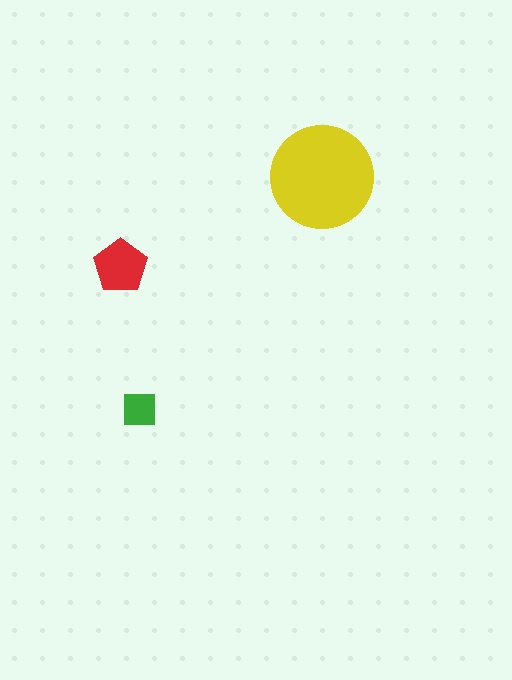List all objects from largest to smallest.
The yellow circle, the red pentagon, the green square.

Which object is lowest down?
The green square is bottommost.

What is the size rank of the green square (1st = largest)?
3rd.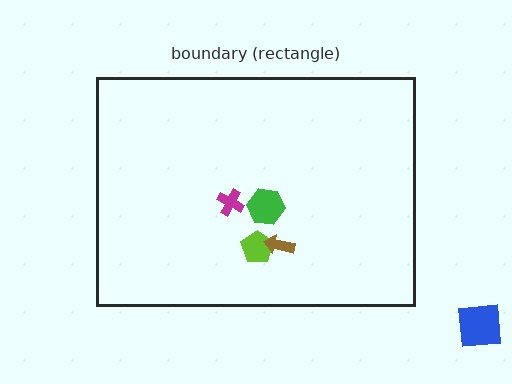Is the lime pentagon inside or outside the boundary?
Inside.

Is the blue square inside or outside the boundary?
Outside.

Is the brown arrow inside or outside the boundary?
Inside.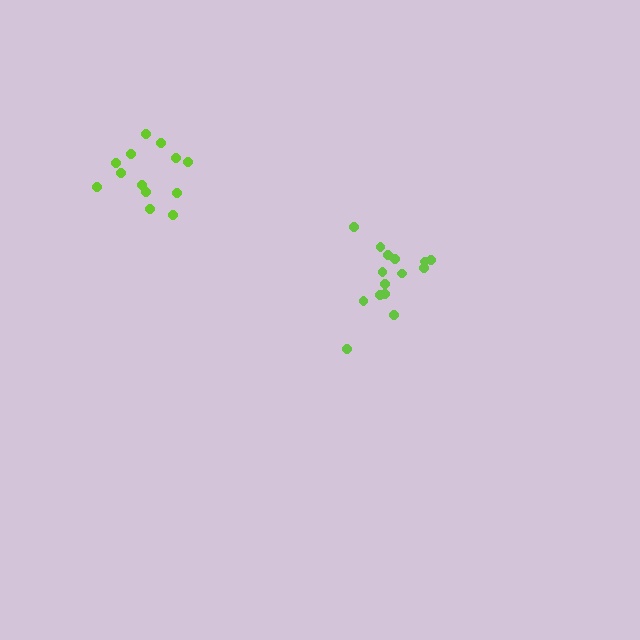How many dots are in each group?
Group 1: 13 dots, Group 2: 15 dots (28 total).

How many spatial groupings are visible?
There are 2 spatial groupings.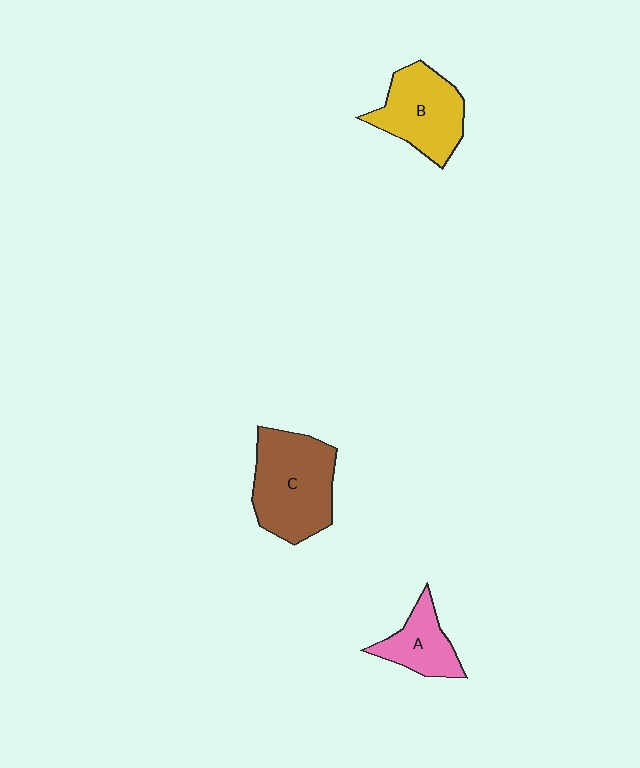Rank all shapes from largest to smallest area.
From largest to smallest: C (brown), B (yellow), A (pink).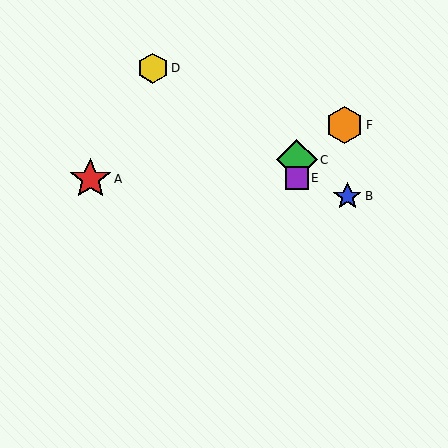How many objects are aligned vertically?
2 objects (C, E) are aligned vertically.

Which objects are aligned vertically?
Objects C, E are aligned vertically.